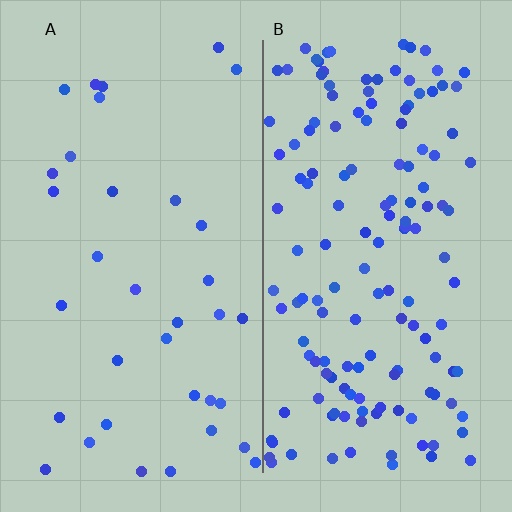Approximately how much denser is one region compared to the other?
Approximately 4.2× — region B over region A.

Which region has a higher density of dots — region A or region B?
B (the right).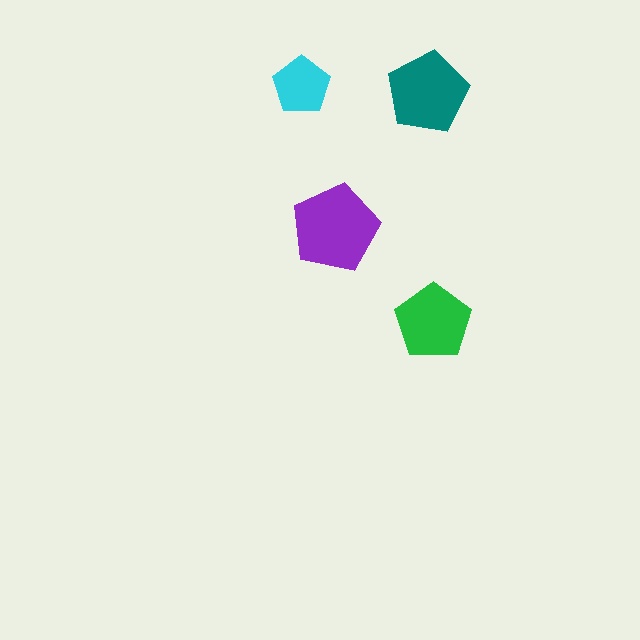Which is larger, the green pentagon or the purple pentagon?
The purple one.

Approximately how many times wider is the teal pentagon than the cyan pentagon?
About 1.5 times wider.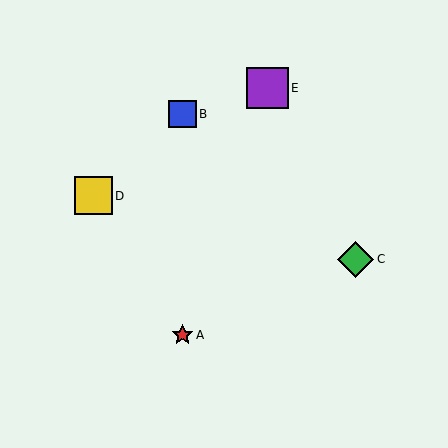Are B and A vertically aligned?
Yes, both are at x≈183.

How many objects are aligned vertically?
2 objects (A, B) are aligned vertically.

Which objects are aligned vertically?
Objects A, B are aligned vertically.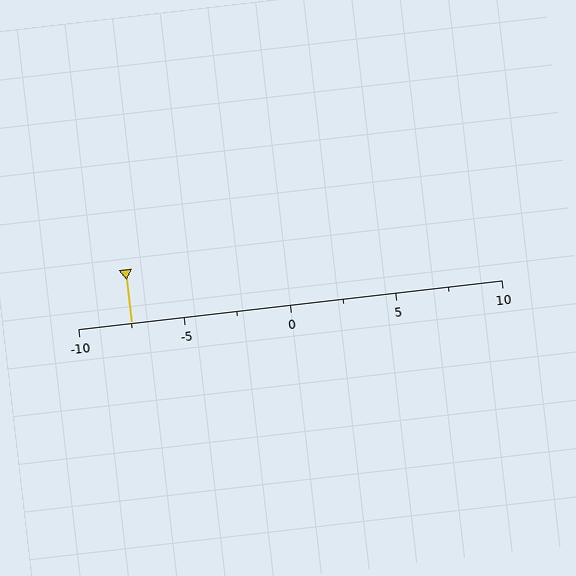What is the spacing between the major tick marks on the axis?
The major ticks are spaced 5 apart.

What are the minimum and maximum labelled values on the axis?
The axis runs from -10 to 10.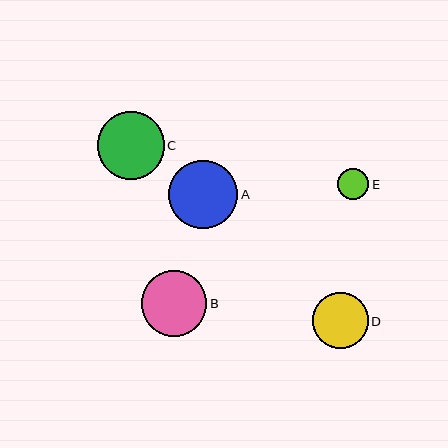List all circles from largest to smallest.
From largest to smallest: A, C, B, D, E.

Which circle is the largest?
Circle A is the largest with a size of approximately 69 pixels.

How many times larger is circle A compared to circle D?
Circle A is approximately 1.2 times the size of circle D.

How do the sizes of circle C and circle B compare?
Circle C and circle B are approximately the same size.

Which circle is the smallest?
Circle E is the smallest with a size of approximately 31 pixels.